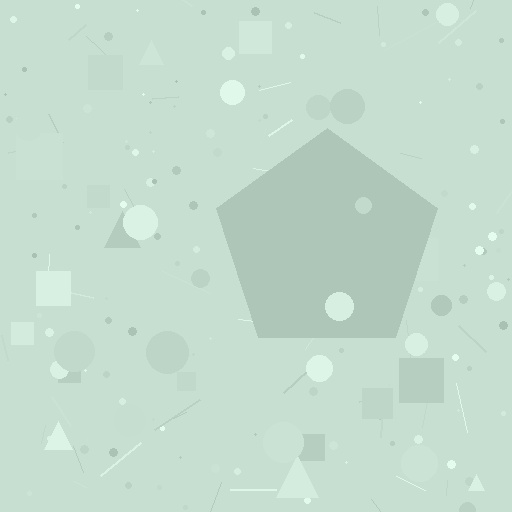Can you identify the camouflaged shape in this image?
The camouflaged shape is a pentagon.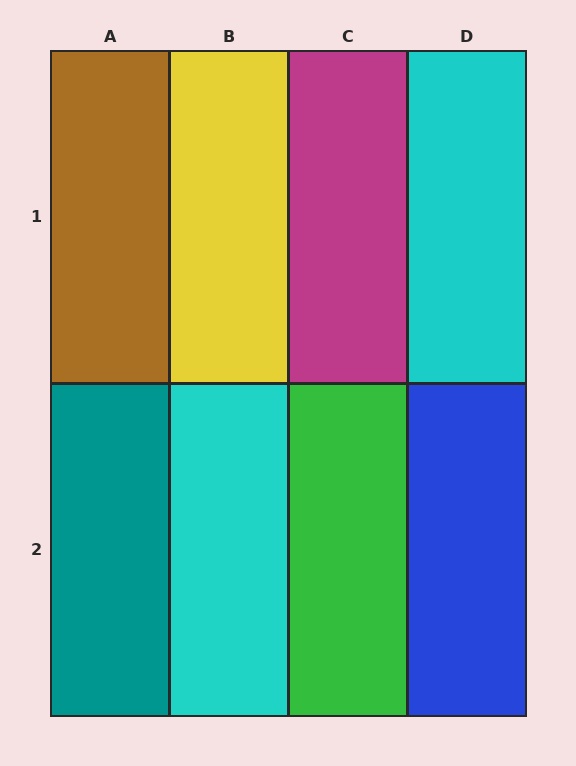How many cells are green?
1 cell is green.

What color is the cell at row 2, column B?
Cyan.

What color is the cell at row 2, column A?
Teal.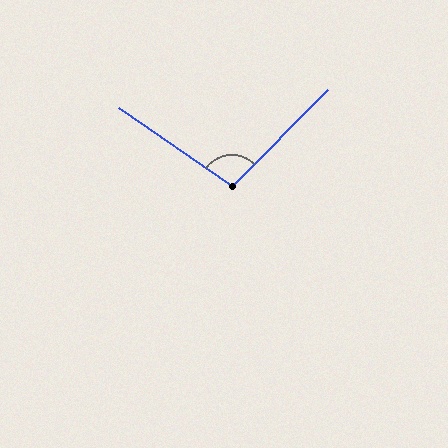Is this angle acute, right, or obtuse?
It is obtuse.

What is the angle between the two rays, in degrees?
Approximately 100 degrees.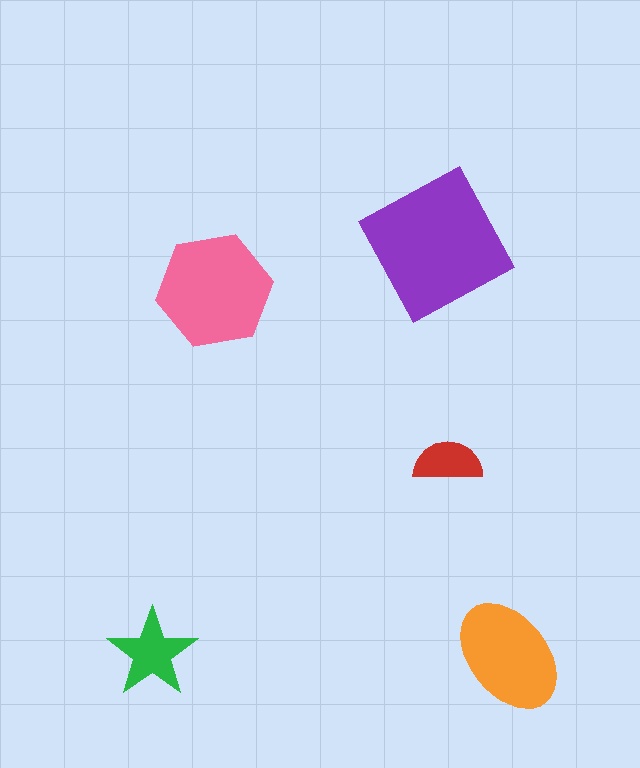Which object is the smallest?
The red semicircle.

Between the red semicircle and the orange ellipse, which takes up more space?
The orange ellipse.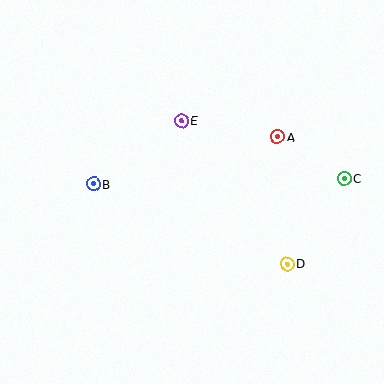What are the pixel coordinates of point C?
Point C is at (344, 178).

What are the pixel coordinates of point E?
Point E is at (182, 121).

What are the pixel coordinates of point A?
Point A is at (277, 137).